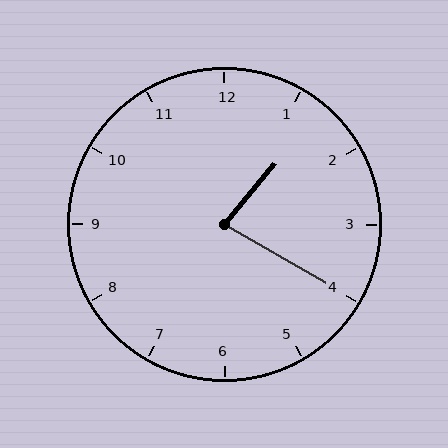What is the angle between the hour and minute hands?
Approximately 80 degrees.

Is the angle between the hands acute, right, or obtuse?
It is acute.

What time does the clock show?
1:20.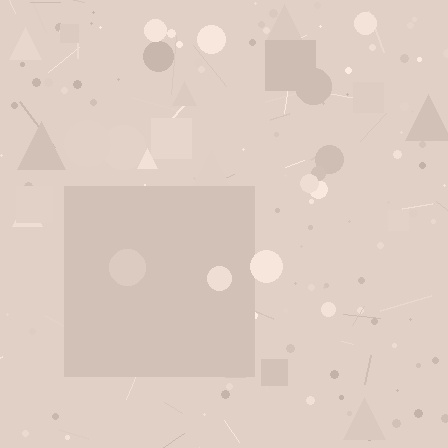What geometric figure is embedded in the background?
A square is embedded in the background.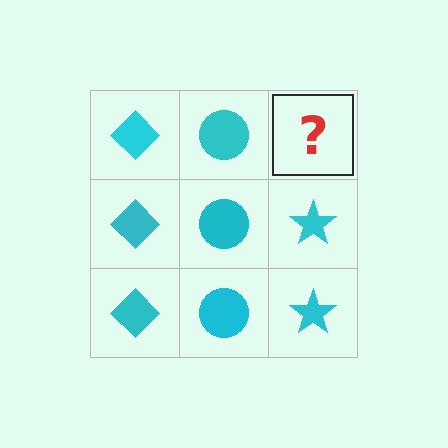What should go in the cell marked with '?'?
The missing cell should contain a cyan star.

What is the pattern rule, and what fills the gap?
The rule is that each column has a consistent shape. The gap should be filled with a cyan star.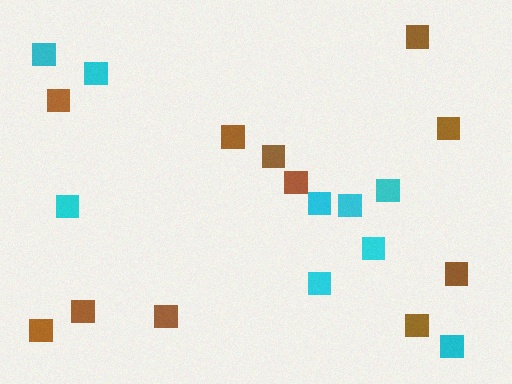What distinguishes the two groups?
There are 2 groups: one group of brown squares (11) and one group of cyan squares (9).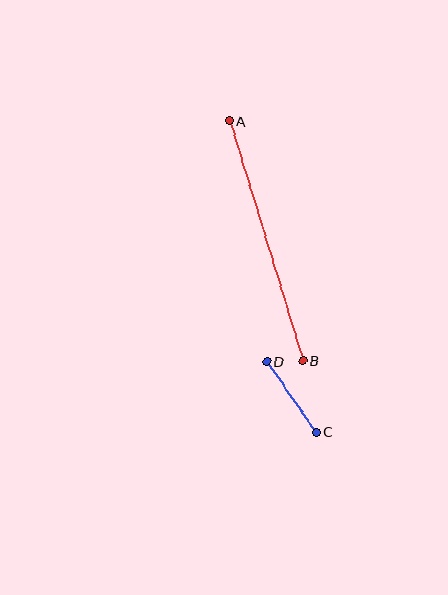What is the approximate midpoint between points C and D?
The midpoint is at approximately (292, 397) pixels.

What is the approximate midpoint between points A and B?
The midpoint is at approximately (266, 241) pixels.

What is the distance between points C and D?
The distance is approximately 86 pixels.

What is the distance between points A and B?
The distance is approximately 251 pixels.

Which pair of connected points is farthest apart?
Points A and B are farthest apart.